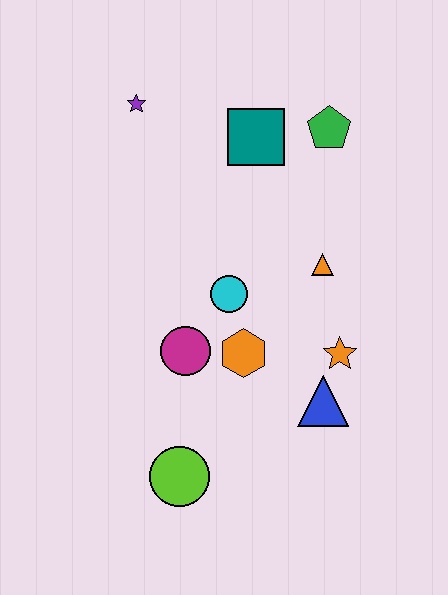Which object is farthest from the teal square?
The lime circle is farthest from the teal square.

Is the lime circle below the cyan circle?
Yes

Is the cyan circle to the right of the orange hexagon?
No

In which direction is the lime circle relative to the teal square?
The lime circle is below the teal square.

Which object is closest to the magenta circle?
The orange hexagon is closest to the magenta circle.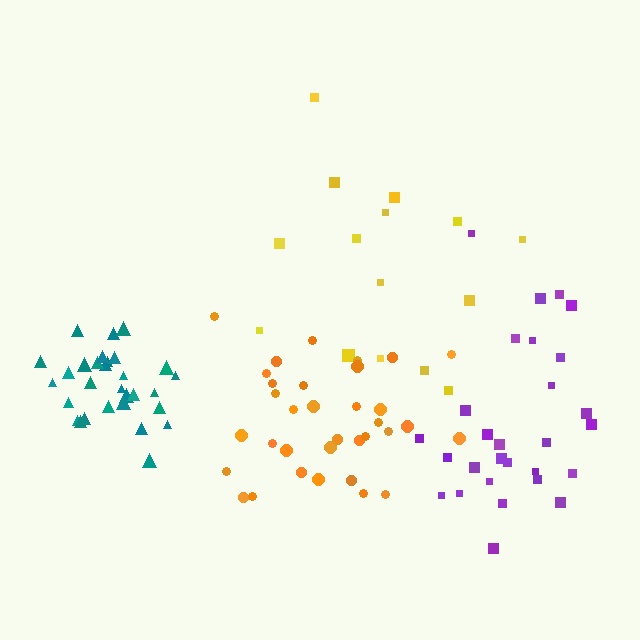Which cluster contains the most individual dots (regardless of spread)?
Orange (34).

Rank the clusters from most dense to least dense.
teal, orange, purple, yellow.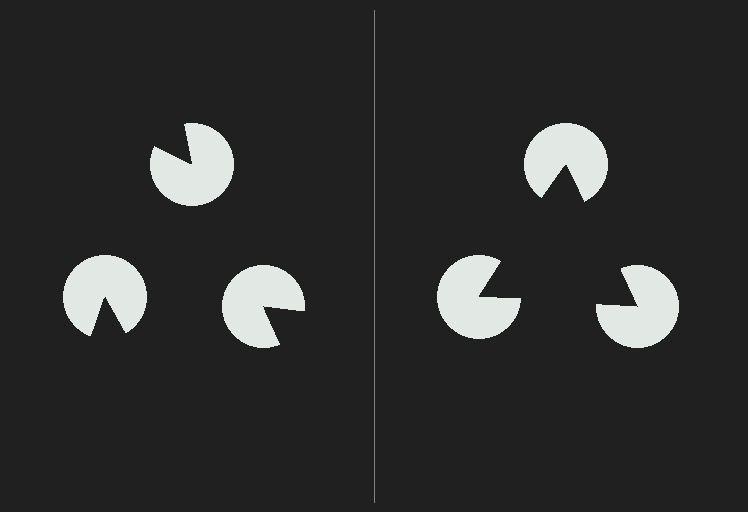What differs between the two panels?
The pac-man discs are positioned identically on both sides; only the wedge orientations differ. On the right they align to a triangle; on the left they are misaligned.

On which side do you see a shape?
An illusory triangle appears on the right side. On the left side the wedge cuts are rotated, so no coherent shape forms.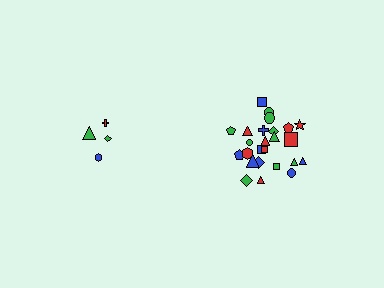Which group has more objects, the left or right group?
The right group.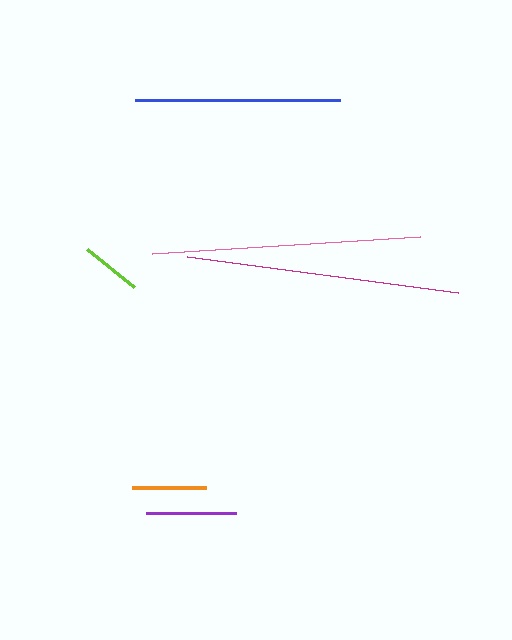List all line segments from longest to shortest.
From longest to shortest: magenta, pink, blue, purple, orange, lime.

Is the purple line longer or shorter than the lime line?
The purple line is longer than the lime line.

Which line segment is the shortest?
The lime line is the shortest at approximately 61 pixels.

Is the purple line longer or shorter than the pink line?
The pink line is longer than the purple line.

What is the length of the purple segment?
The purple segment is approximately 90 pixels long.